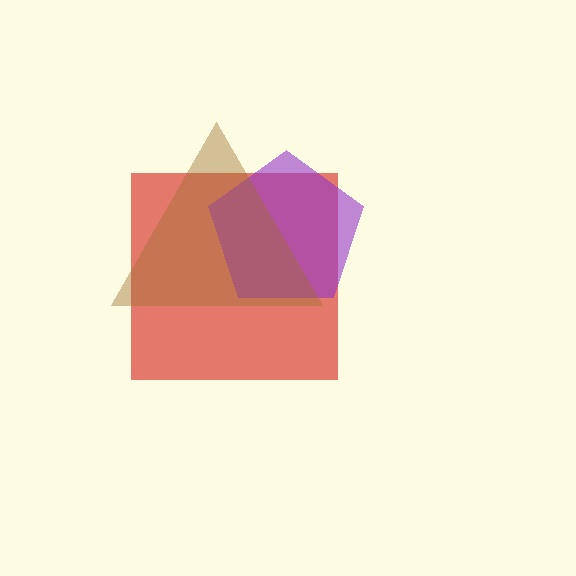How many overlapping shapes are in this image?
There are 3 overlapping shapes in the image.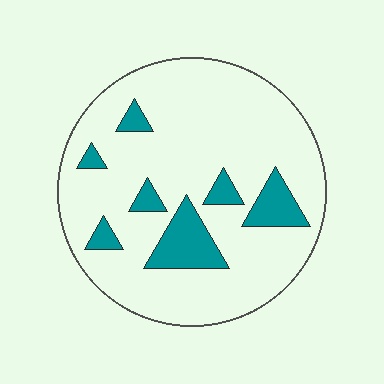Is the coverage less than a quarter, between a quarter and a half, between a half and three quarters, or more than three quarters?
Less than a quarter.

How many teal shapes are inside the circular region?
7.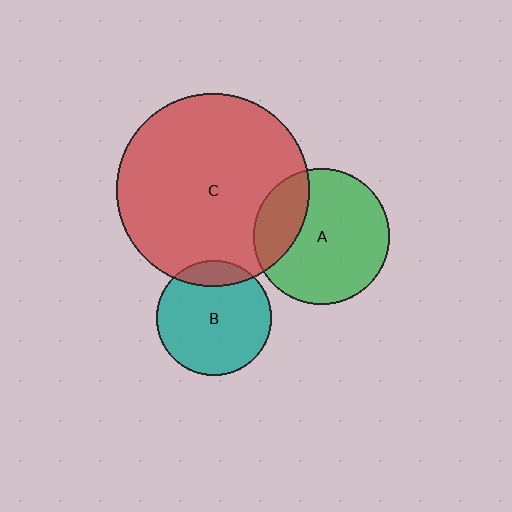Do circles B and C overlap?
Yes.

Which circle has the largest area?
Circle C (red).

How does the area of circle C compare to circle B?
Approximately 2.8 times.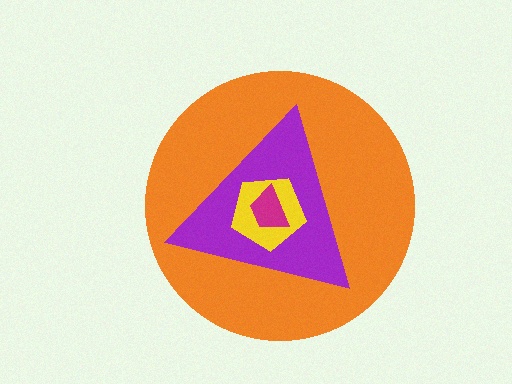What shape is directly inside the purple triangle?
The yellow pentagon.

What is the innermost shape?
The magenta trapezoid.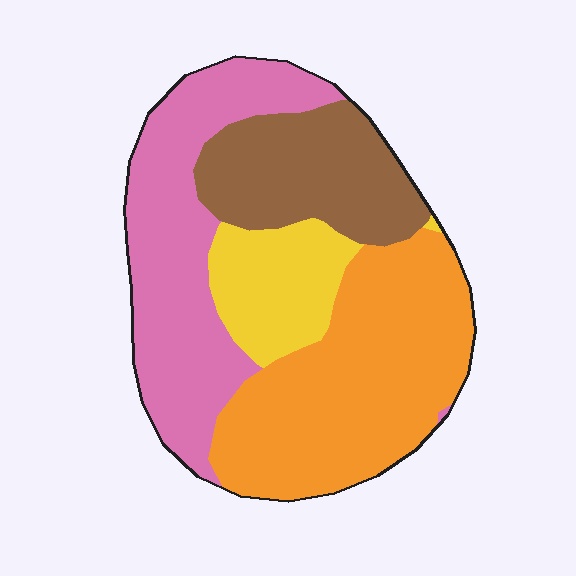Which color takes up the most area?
Orange, at roughly 35%.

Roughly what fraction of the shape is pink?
Pink takes up about one third (1/3) of the shape.